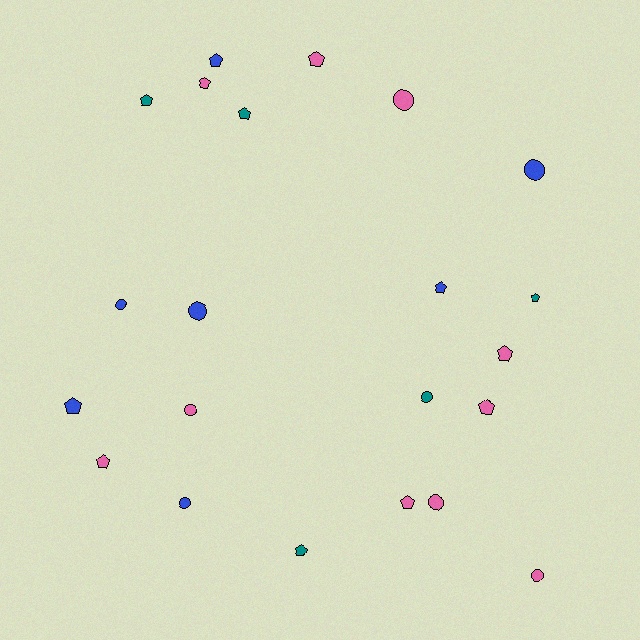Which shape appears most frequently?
Pentagon, with 13 objects.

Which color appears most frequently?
Pink, with 10 objects.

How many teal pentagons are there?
There are 4 teal pentagons.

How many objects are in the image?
There are 22 objects.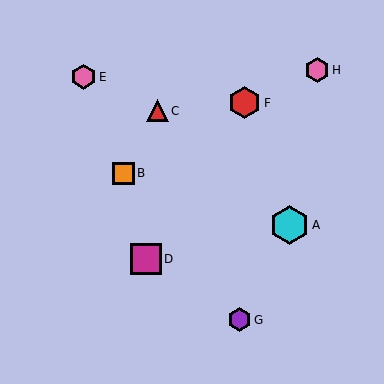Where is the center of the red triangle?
The center of the red triangle is at (157, 111).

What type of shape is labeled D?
Shape D is a magenta square.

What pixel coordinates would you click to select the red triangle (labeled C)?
Click at (157, 111) to select the red triangle C.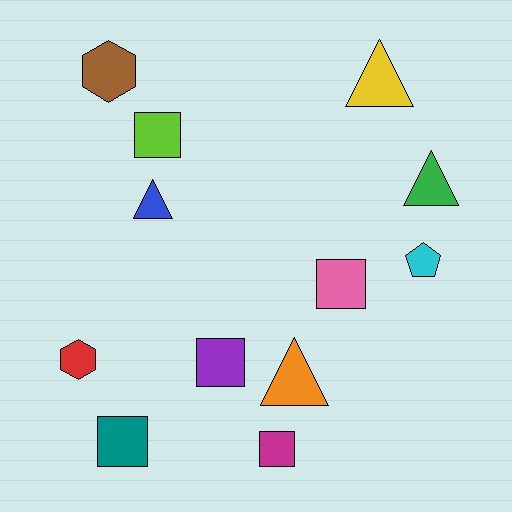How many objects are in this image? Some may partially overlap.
There are 12 objects.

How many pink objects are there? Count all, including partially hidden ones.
There is 1 pink object.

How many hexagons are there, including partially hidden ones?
There are 2 hexagons.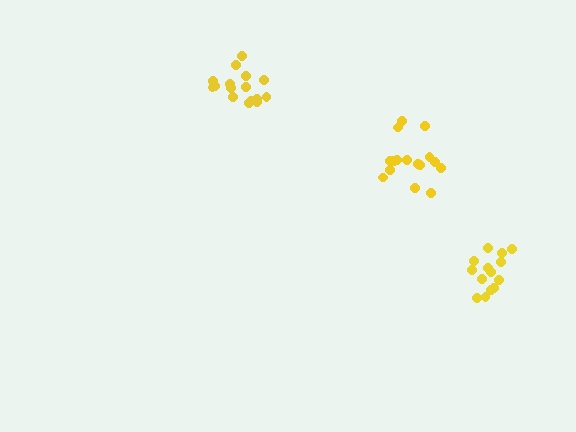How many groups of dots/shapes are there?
There are 3 groups.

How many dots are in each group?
Group 1: 16 dots, Group 2: 16 dots, Group 3: 14 dots (46 total).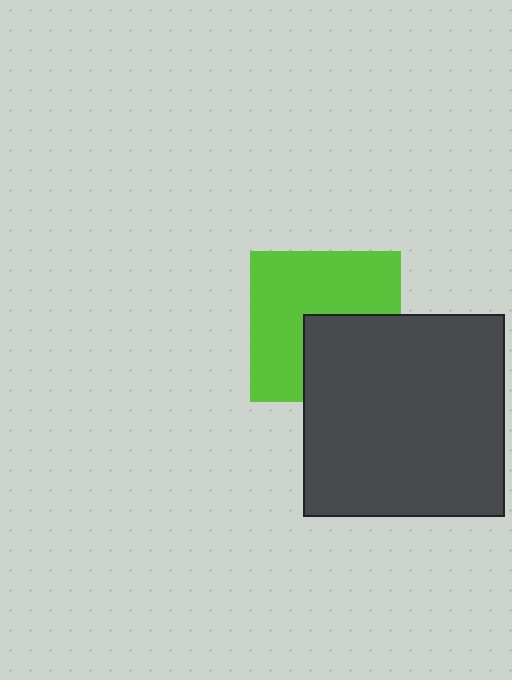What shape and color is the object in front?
The object in front is a dark gray square.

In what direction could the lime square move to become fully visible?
The lime square could move toward the upper-left. That would shift it out from behind the dark gray square entirely.